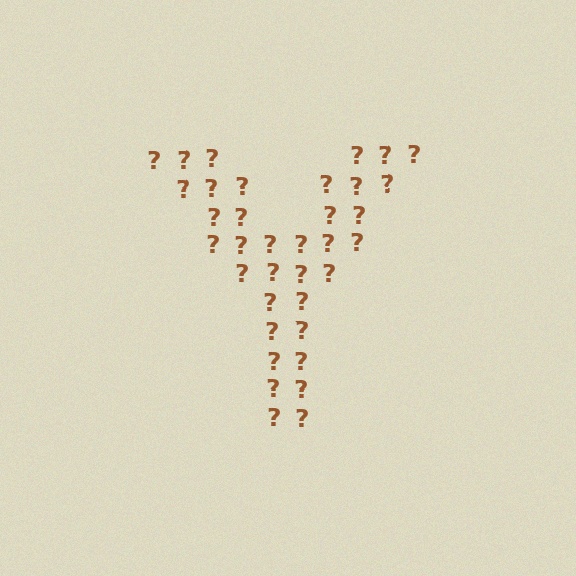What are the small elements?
The small elements are question marks.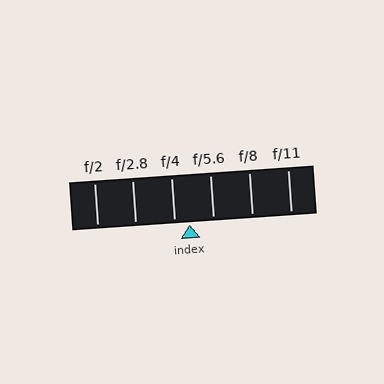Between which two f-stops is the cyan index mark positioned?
The index mark is between f/4 and f/5.6.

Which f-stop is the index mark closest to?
The index mark is closest to f/4.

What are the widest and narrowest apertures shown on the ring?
The widest aperture shown is f/2 and the narrowest is f/11.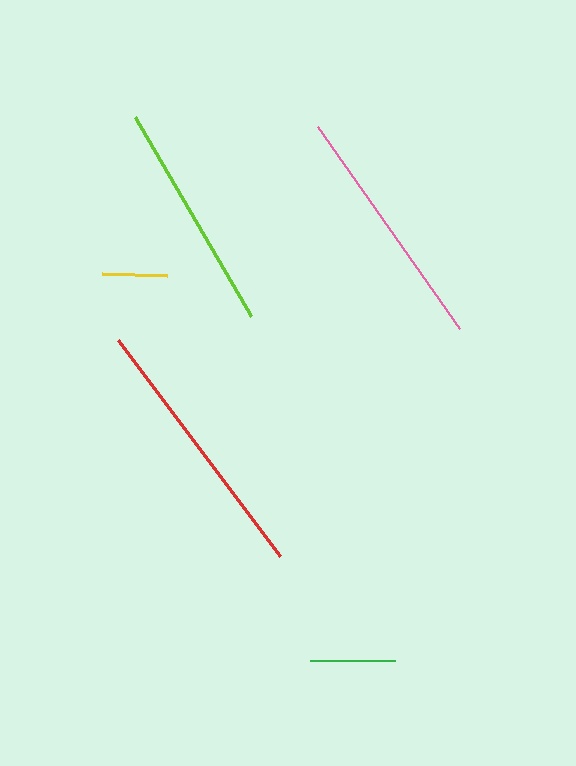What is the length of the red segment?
The red segment is approximately 270 pixels long.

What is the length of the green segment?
The green segment is approximately 84 pixels long.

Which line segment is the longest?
The red line is the longest at approximately 270 pixels.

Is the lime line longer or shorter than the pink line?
The pink line is longer than the lime line.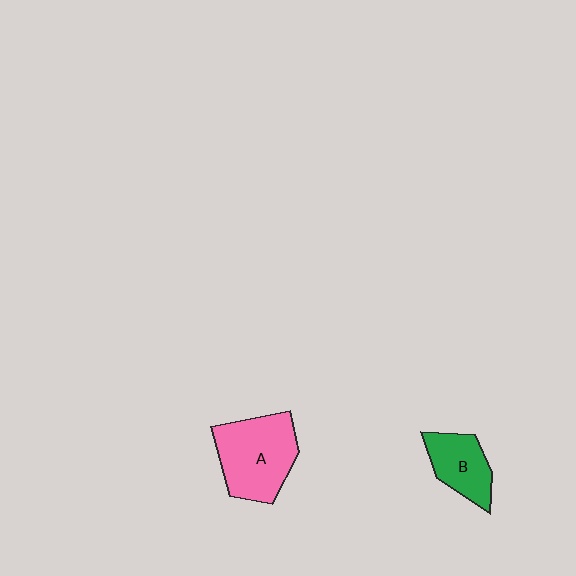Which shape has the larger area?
Shape A (pink).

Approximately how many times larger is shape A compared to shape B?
Approximately 1.6 times.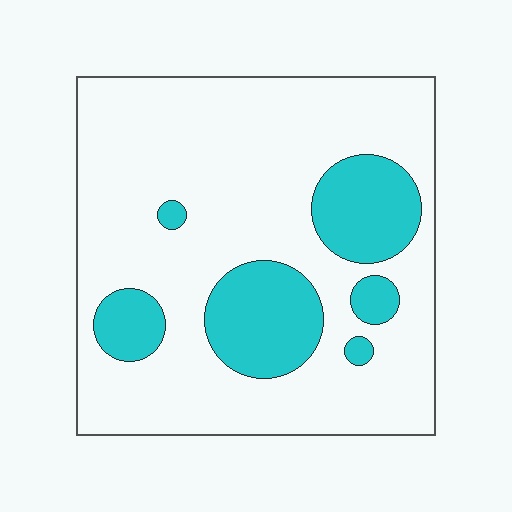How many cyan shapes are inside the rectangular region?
6.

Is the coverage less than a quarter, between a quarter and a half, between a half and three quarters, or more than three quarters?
Less than a quarter.